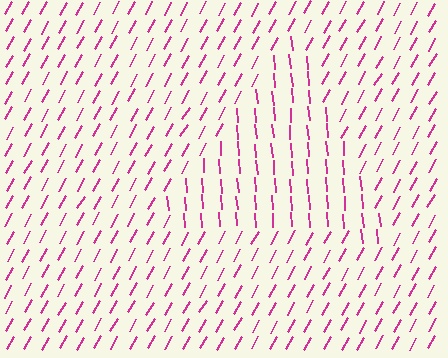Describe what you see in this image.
The image is filled with small magenta line segments. A triangle region in the image has lines oriented differently from the surrounding lines, creating a visible texture boundary.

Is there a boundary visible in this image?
Yes, there is a texture boundary formed by a change in line orientation.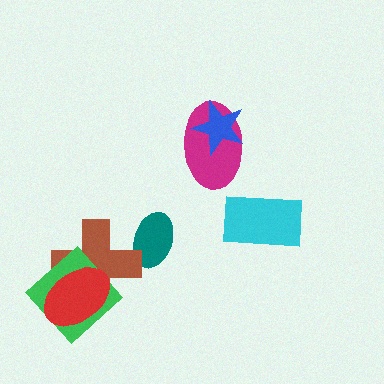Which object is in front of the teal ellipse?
The brown cross is in front of the teal ellipse.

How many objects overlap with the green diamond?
2 objects overlap with the green diamond.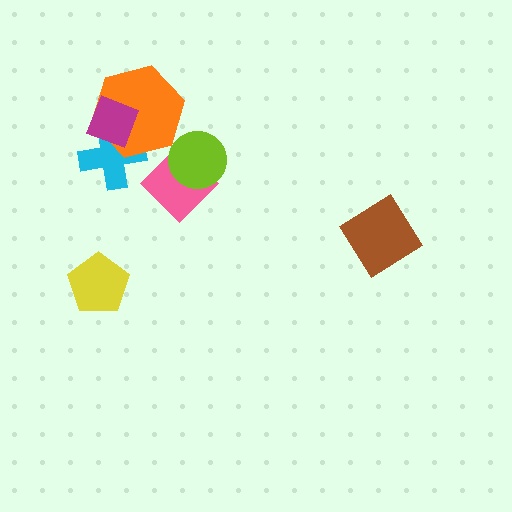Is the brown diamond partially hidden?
No, no other shape covers it.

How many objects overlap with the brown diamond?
0 objects overlap with the brown diamond.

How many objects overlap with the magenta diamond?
2 objects overlap with the magenta diamond.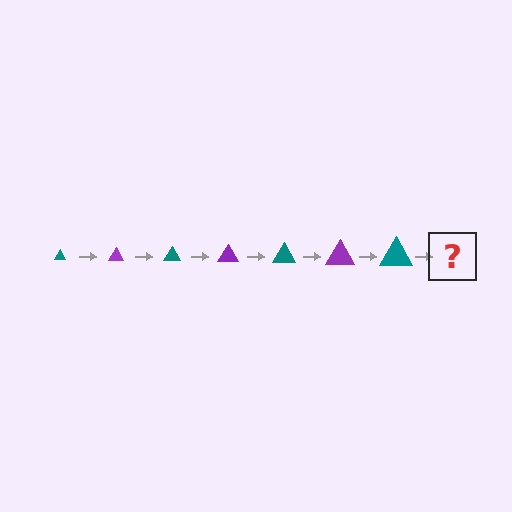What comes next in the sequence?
The next element should be a purple triangle, larger than the previous one.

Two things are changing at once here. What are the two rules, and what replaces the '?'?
The two rules are that the triangle grows larger each step and the color cycles through teal and purple. The '?' should be a purple triangle, larger than the previous one.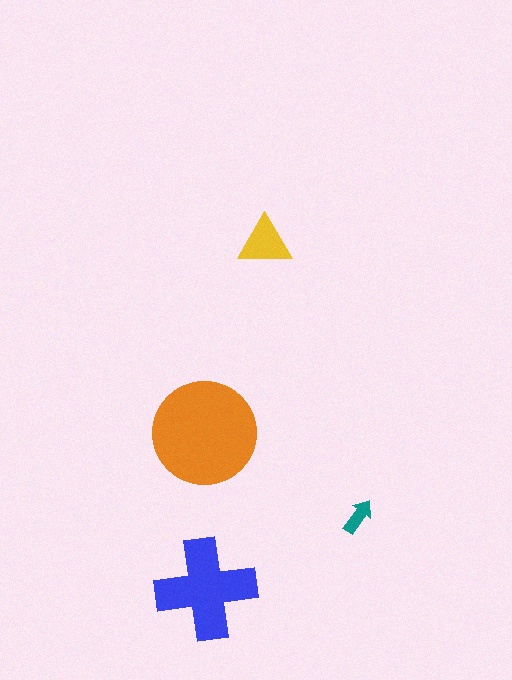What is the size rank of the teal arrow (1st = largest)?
4th.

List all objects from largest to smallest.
The orange circle, the blue cross, the yellow triangle, the teal arrow.